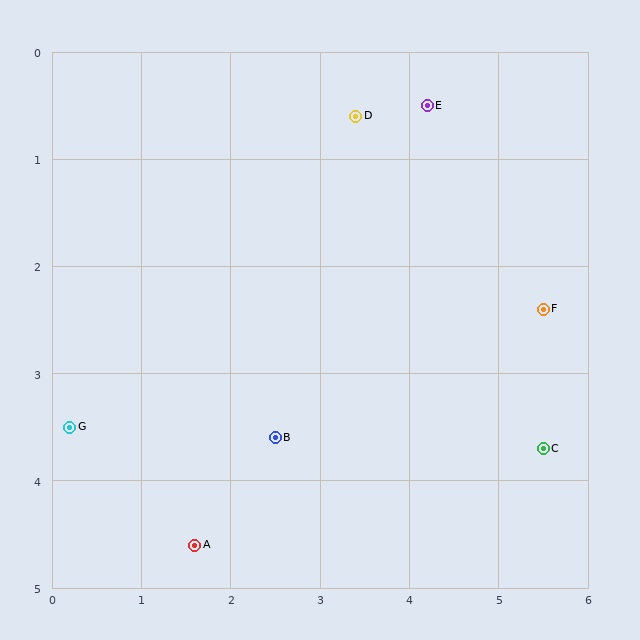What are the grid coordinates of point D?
Point D is at approximately (3.4, 0.6).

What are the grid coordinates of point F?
Point F is at approximately (5.5, 2.4).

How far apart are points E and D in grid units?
Points E and D are about 0.8 grid units apart.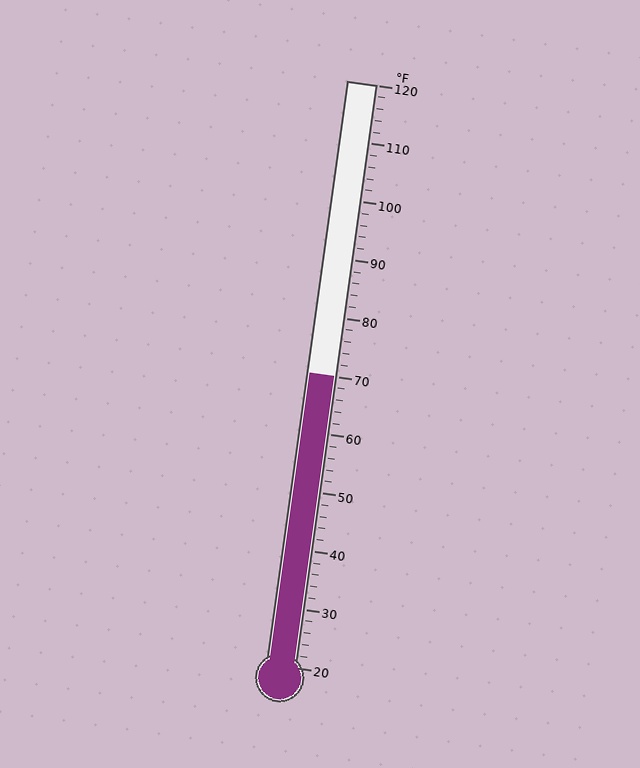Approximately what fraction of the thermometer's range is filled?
The thermometer is filled to approximately 50% of its range.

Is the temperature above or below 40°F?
The temperature is above 40°F.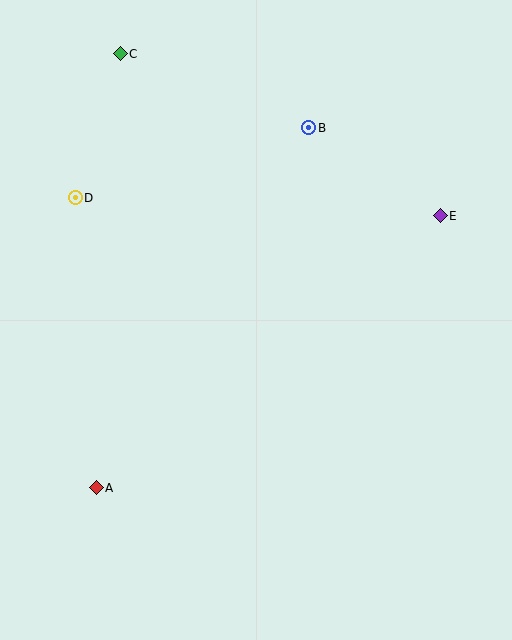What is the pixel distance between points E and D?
The distance between E and D is 365 pixels.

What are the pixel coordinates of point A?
Point A is at (96, 488).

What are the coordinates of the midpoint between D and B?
The midpoint between D and B is at (192, 163).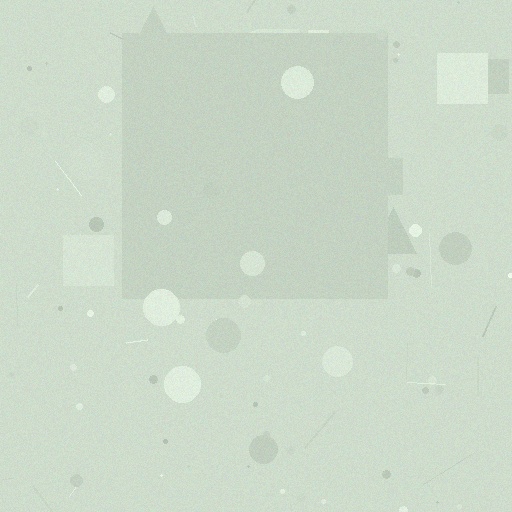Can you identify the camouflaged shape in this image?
The camouflaged shape is a square.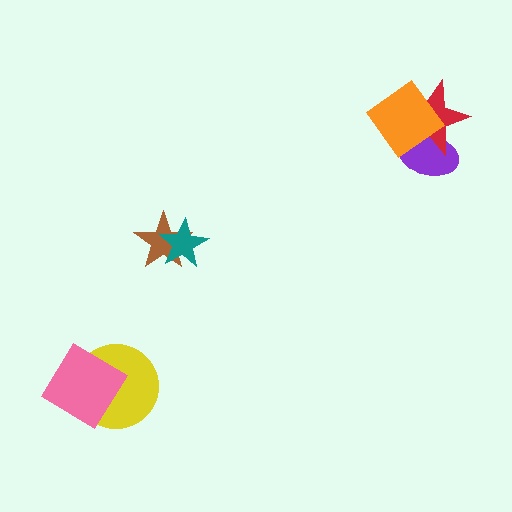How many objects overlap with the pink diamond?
1 object overlaps with the pink diamond.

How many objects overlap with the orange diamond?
2 objects overlap with the orange diamond.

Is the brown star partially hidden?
Yes, it is partially covered by another shape.